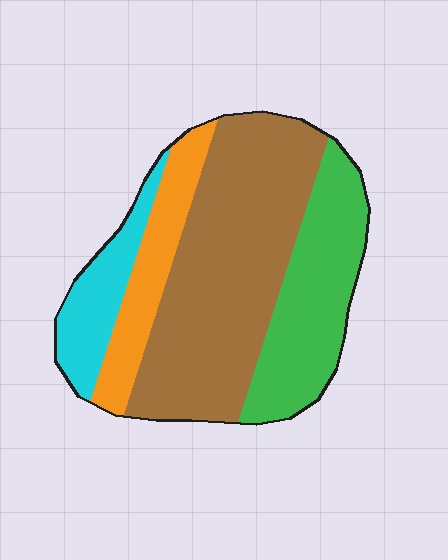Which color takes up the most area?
Brown, at roughly 50%.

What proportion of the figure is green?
Green takes up about one quarter (1/4) of the figure.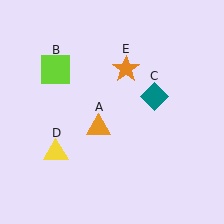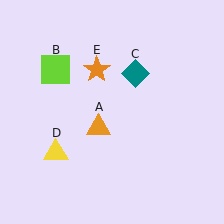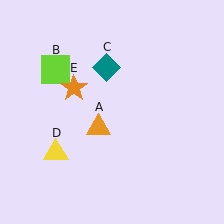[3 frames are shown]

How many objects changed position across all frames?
2 objects changed position: teal diamond (object C), orange star (object E).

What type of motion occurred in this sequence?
The teal diamond (object C), orange star (object E) rotated counterclockwise around the center of the scene.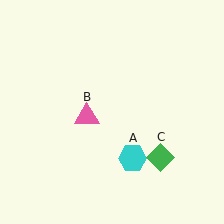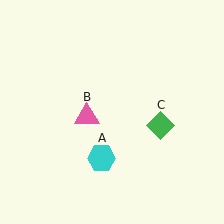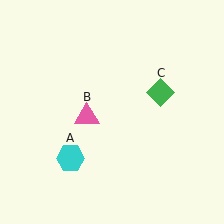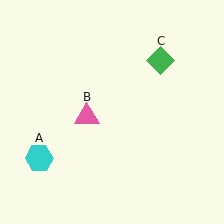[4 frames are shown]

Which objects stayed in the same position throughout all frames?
Pink triangle (object B) remained stationary.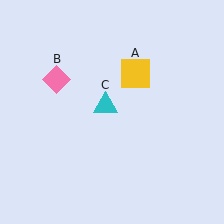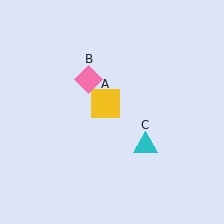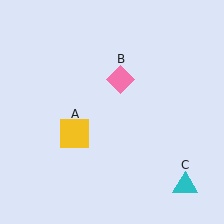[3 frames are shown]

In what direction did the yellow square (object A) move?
The yellow square (object A) moved down and to the left.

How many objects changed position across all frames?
3 objects changed position: yellow square (object A), pink diamond (object B), cyan triangle (object C).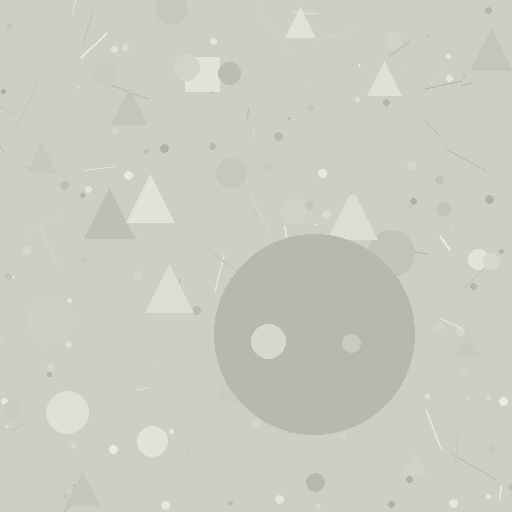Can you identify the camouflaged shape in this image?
The camouflaged shape is a circle.